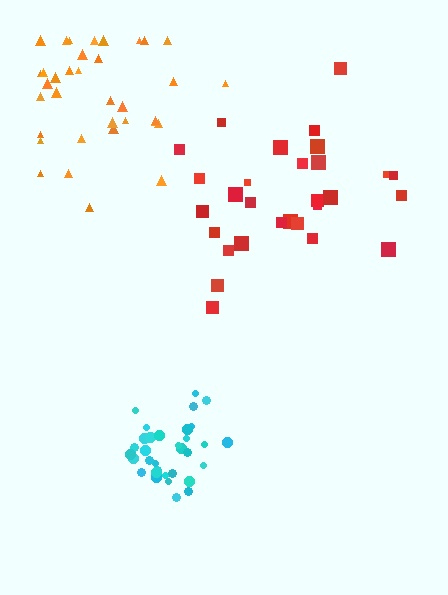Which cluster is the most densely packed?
Cyan.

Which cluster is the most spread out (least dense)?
Red.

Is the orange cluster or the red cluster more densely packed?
Orange.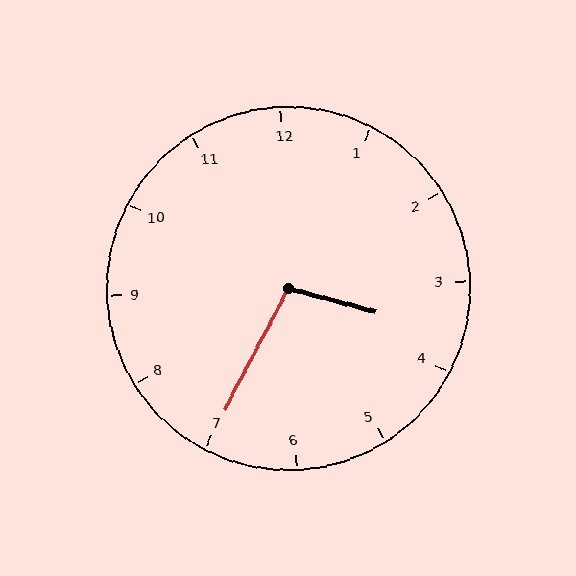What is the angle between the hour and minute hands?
Approximately 102 degrees.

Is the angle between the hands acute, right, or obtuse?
It is obtuse.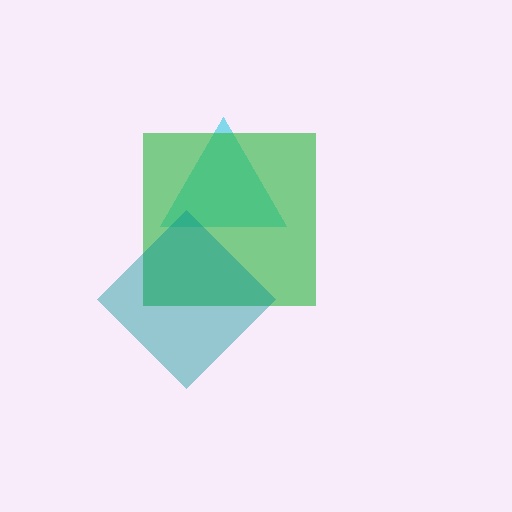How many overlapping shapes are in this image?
There are 3 overlapping shapes in the image.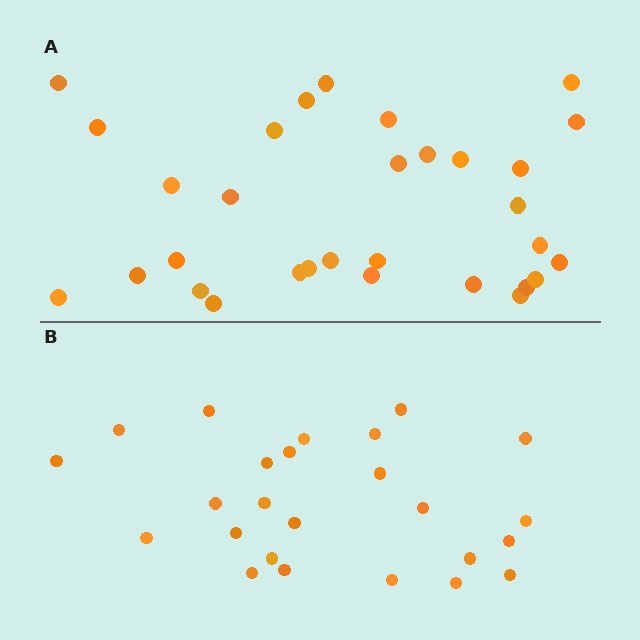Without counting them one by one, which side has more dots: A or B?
Region A (the top region) has more dots.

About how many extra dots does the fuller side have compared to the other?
Region A has about 6 more dots than region B.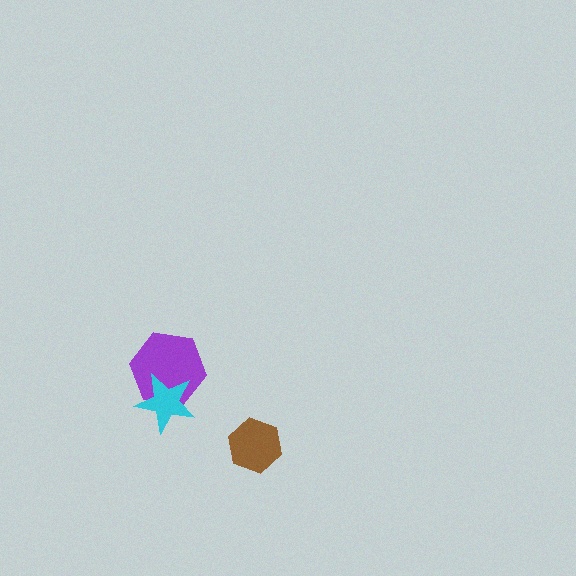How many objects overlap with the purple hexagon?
1 object overlaps with the purple hexagon.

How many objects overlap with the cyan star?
1 object overlaps with the cyan star.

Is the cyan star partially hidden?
No, no other shape covers it.